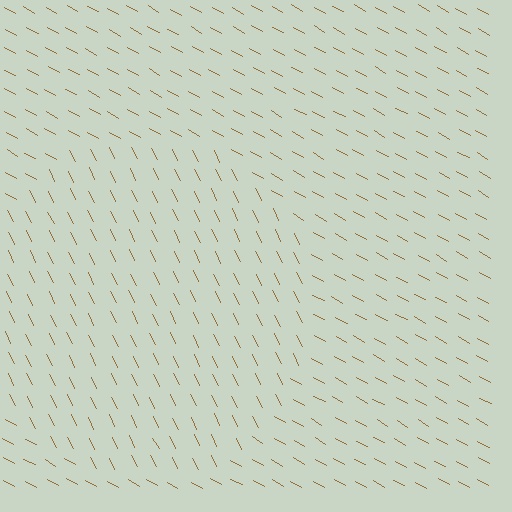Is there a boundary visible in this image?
Yes, there is a texture boundary formed by a change in line orientation.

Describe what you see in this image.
The image is filled with small brown line segments. A circle region in the image has lines oriented differently from the surrounding lines, creating a visible texture boundary.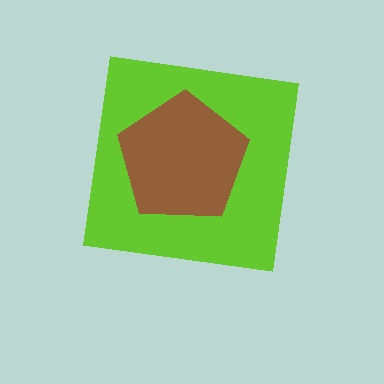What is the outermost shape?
The lime square.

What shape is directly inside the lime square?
The brown pentagon.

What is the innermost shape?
The brown pentagon.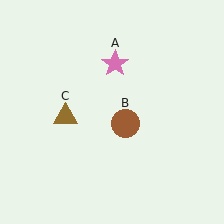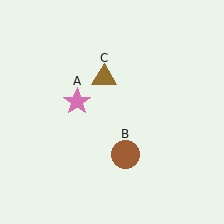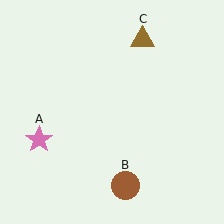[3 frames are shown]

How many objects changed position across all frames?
3 objects changed position: pink star (object A), brown circle (object B), brown triangle (object C).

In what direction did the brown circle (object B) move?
The brown circle (object B) moved down.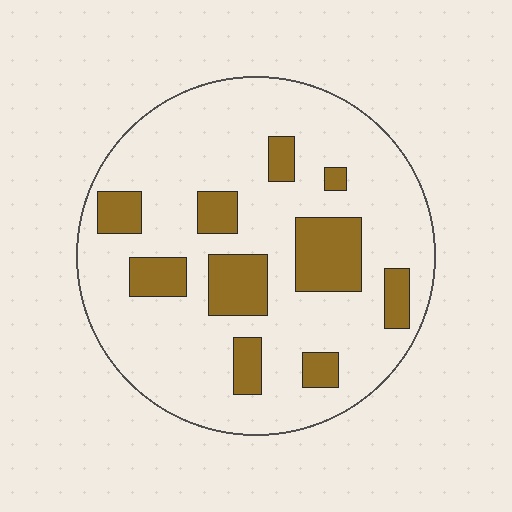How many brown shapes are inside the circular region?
10.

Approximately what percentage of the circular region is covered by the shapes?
Approximately 20%.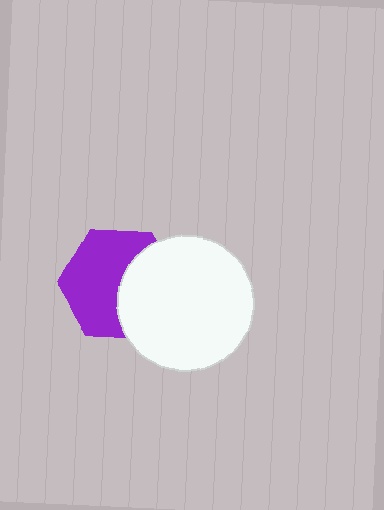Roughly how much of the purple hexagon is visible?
About half of it is visible (roughly 60%).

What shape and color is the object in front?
The object in front is a white circle.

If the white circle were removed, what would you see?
You would see the complete purple hexagon.